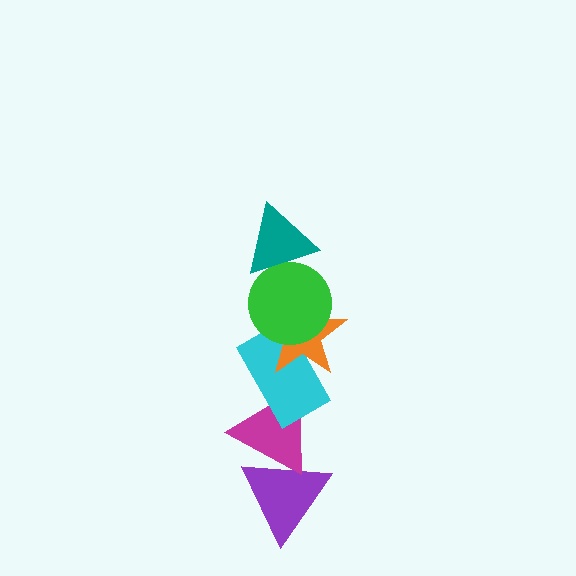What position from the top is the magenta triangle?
The magenta triangle is 5th from the top.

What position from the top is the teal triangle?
The teal triangle is 1st from the top.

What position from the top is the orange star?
The orange star is 3rd from the top.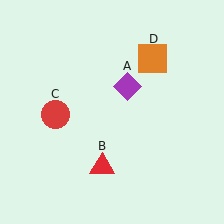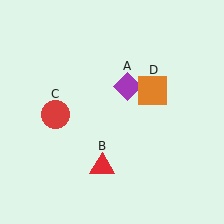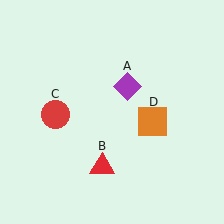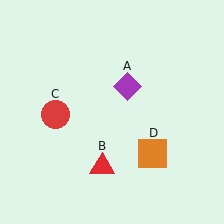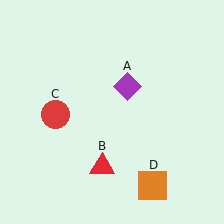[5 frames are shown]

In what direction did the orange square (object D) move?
The orange square (object D) moved down.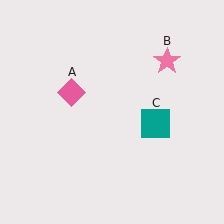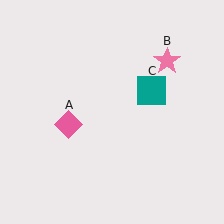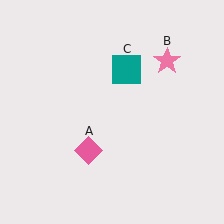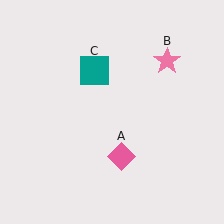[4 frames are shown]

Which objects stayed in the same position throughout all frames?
Pink star (object B) remained stationary.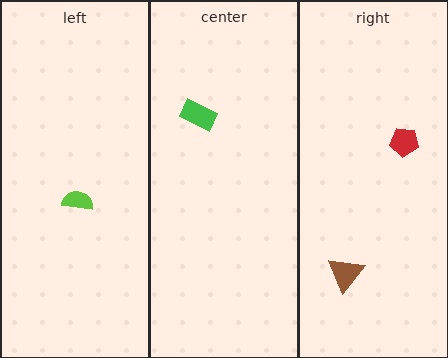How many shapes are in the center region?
1.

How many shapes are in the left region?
1.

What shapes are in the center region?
The green rectangle.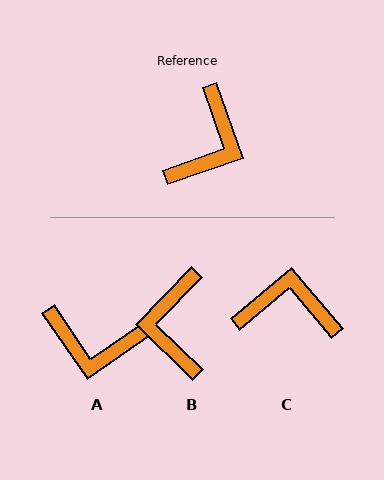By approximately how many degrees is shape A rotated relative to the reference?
Approximately 75 degrees clockwise.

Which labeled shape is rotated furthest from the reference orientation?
B, about 154 degrees away.